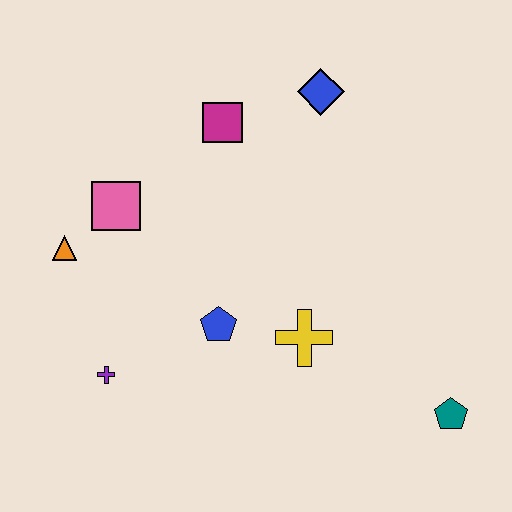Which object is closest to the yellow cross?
The blue pentagon is closest to the yellow cross.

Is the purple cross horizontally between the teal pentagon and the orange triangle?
Yes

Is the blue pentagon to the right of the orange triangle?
Yes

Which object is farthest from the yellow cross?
The orange triangle is farthest from the yellow cross.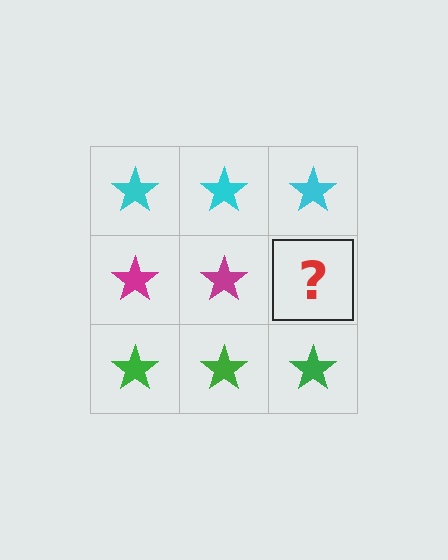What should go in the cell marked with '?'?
The missing cell should contain a magenta star.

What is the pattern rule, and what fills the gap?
The rule is that each row has a consistent color. The gap should be filled with a magenta star.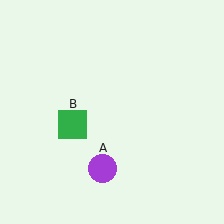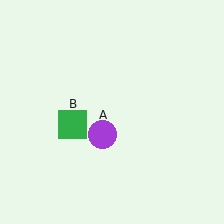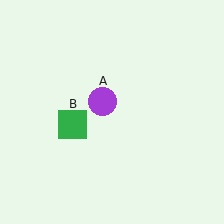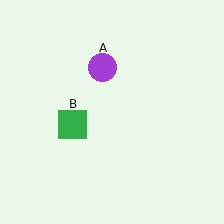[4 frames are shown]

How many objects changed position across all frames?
1 object changed position: purple circle (object A).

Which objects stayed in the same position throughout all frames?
Green square (object B) remained stationary.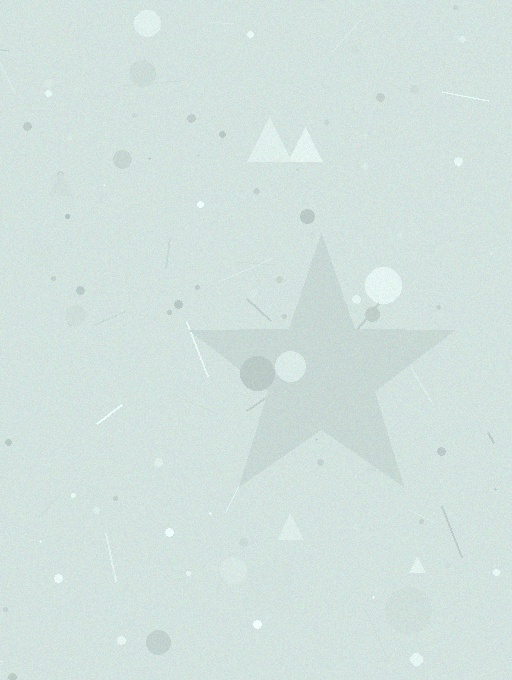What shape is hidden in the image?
A star is hidden in the image.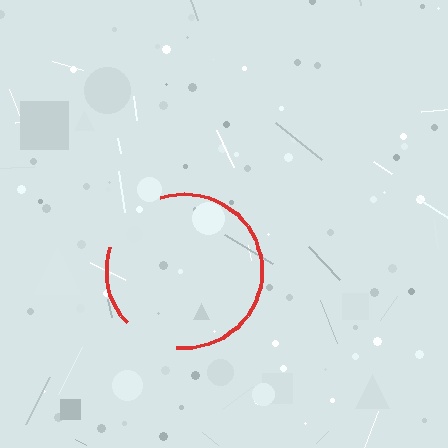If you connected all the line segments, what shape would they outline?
They would outline a circle.